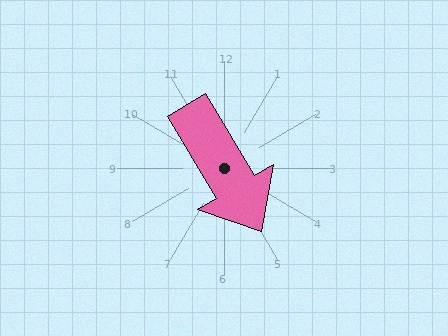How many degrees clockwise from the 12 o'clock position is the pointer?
Approximately 149 degrees.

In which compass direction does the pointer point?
Southeast.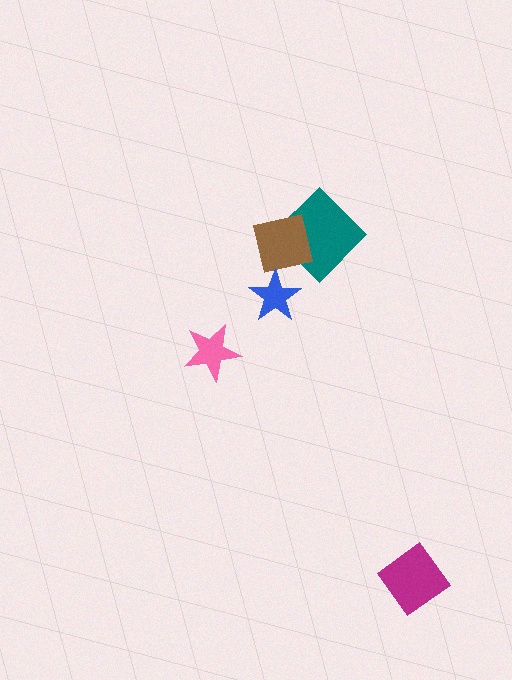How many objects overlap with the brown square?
2 objects overlap with the brown square.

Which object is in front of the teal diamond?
The brown square is in front of the teal diamond.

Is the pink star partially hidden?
No, no other shape covers it.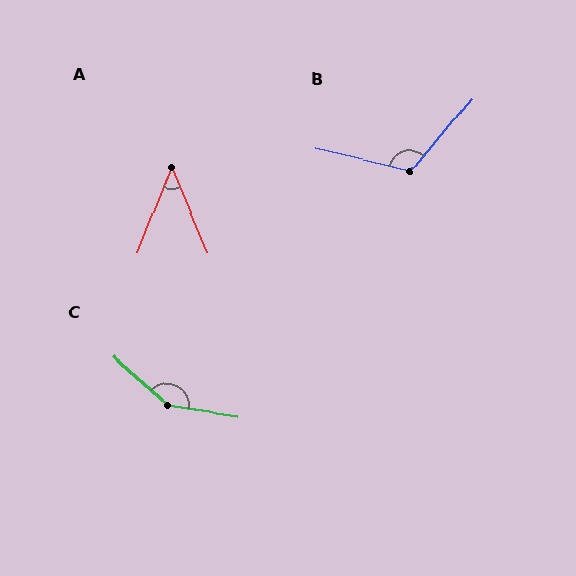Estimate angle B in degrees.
Approximately 116 degrees.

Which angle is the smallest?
A, at approximately 45 degrees.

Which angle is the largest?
C, at approximately 147 degrees.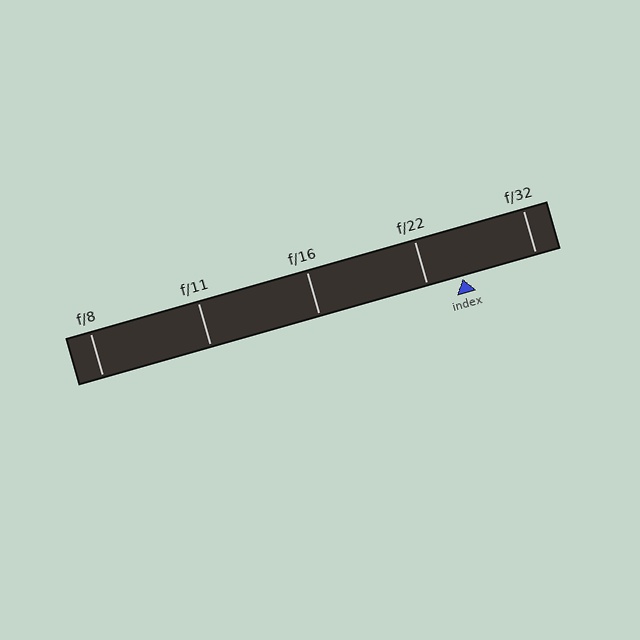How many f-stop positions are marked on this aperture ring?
There are 5 f-stop positions marked.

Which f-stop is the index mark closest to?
The index mark is closest to f/22.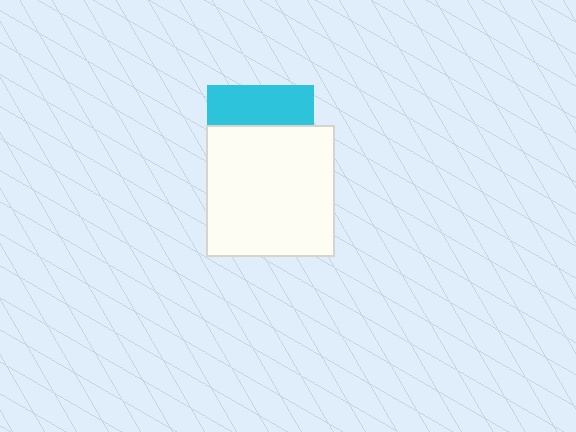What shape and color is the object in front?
The object in front is a white rectangle.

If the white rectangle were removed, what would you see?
You would see the complete cyan square.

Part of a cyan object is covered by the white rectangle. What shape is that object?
It is a square.